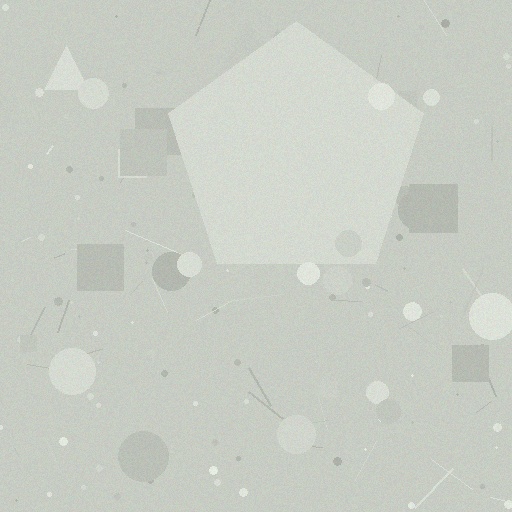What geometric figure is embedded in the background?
A pentagon is embedded in the background.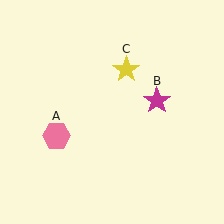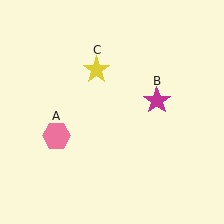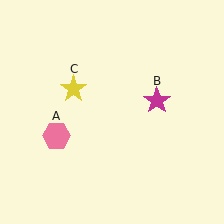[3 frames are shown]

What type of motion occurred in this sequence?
The yellow star (object C) rotated counterclockwise around the center of the scene.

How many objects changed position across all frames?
1 object changed position: yellow star (object C).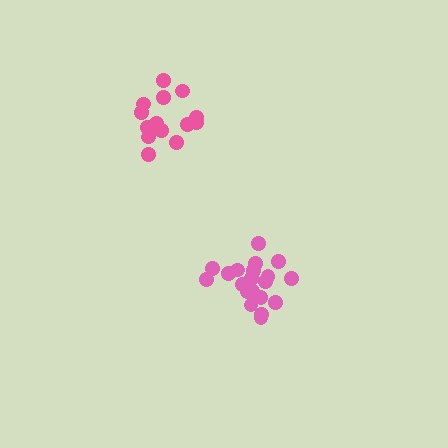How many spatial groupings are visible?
There are 2 spatial groupings.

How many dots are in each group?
Group 1: 14 dots, Group 2: 20 dots (34 total).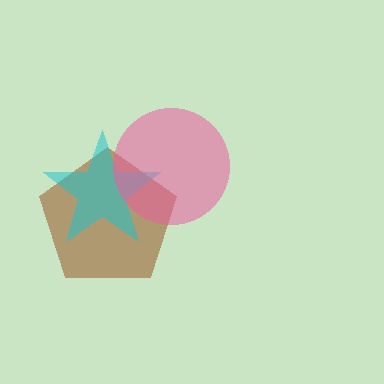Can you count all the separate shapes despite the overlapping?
Yes, there are 3 separate shapes.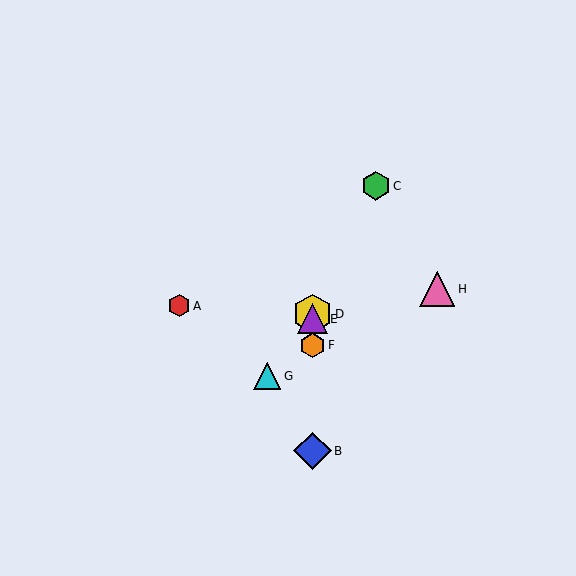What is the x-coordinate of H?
Object H is at x≈437.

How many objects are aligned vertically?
4 objects (B, D, E, F) are aligned vertically.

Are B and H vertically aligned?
No, B is at x≈313 and H is at x≈437.